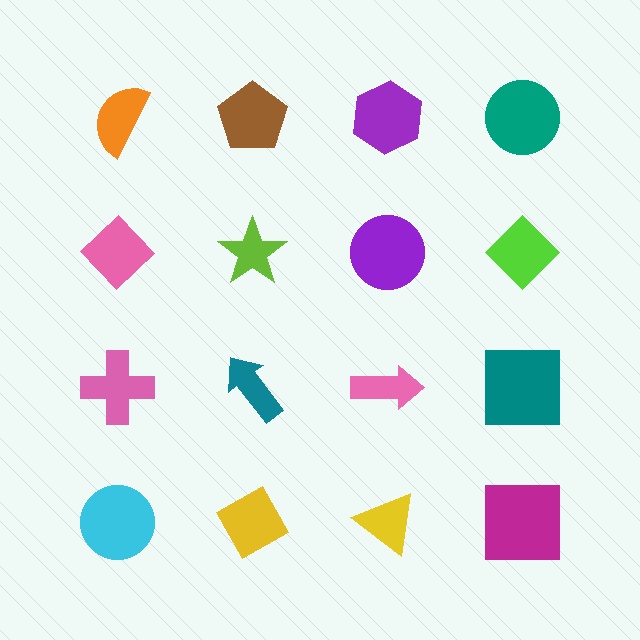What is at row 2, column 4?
A lime diamond.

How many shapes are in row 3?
4 shapes.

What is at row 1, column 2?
A brown pentagon.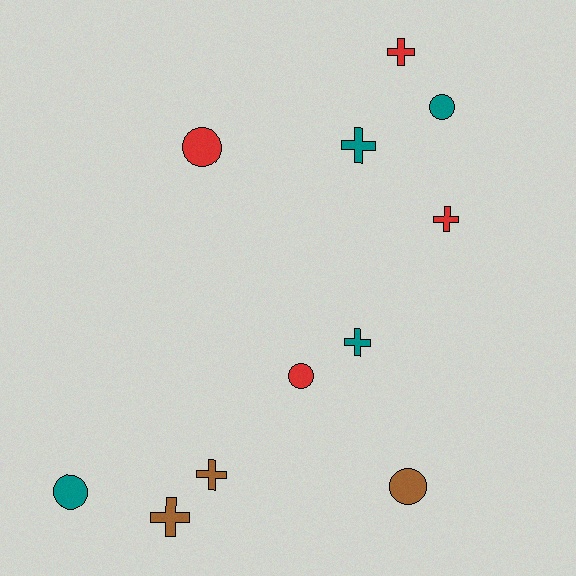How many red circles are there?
There are 2 red circles.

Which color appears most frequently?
Teal, with 4 objects.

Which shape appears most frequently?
Cross, with 6 objects.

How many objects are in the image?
There are 11 objects.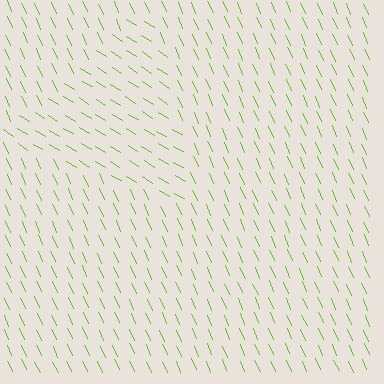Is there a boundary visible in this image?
Yes, there is a texture boundary formed by a change in line orientation.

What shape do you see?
I see a triangle.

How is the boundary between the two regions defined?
The boundary is defined purely by a change in line orientation (approximately 34 degrees difference). All lines are the same color and thickness.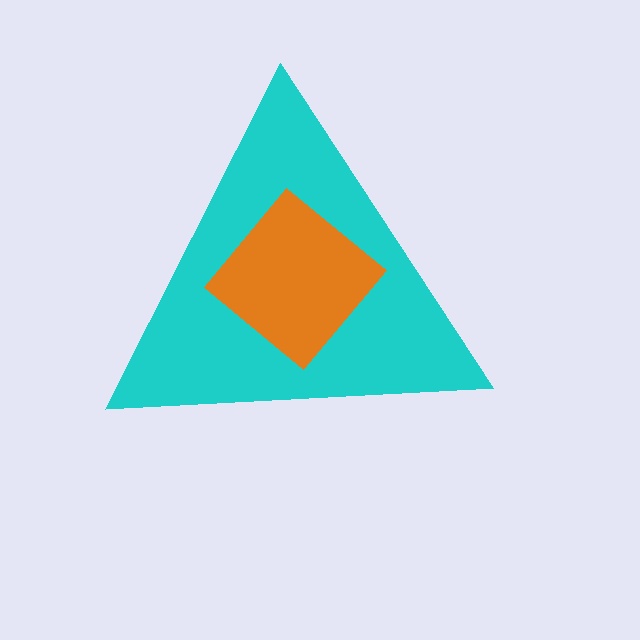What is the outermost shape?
The cyan triangle.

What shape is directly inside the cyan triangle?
The orange diamond.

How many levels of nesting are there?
2.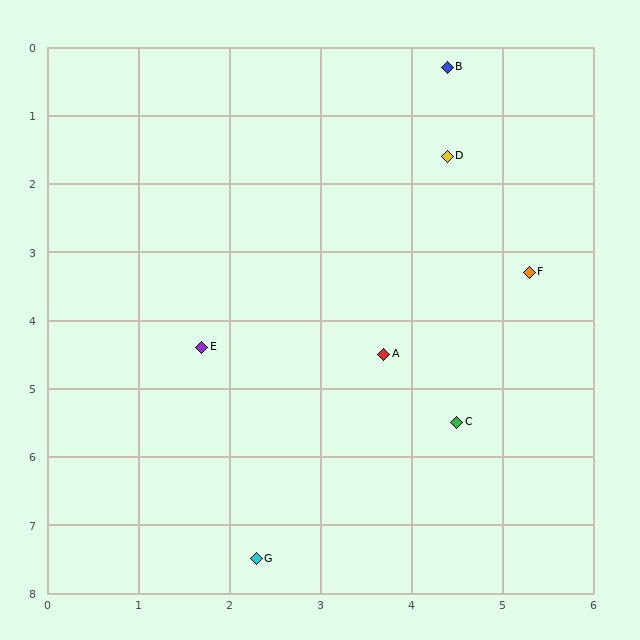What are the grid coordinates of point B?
Point B is at approximately (4.4, 0.3).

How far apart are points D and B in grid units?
Points D and B are about 1.3 grid units apart.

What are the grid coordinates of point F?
Point F is at approximately (5.3, 3.3).